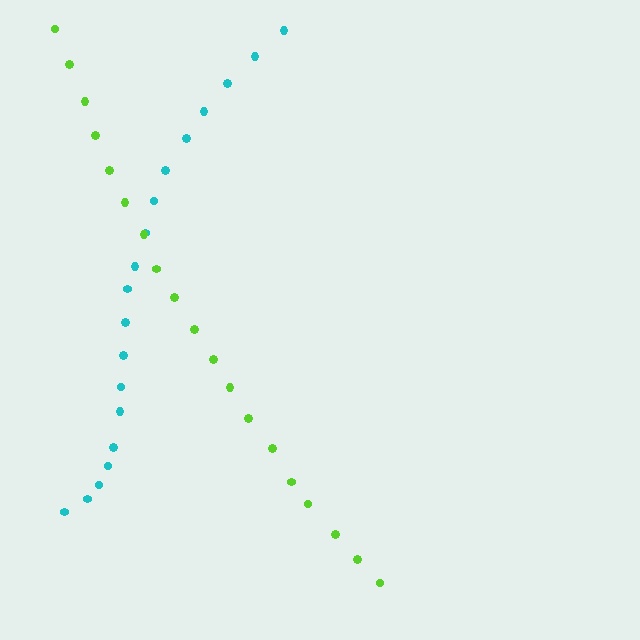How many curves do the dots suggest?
There are 2 distinct paths.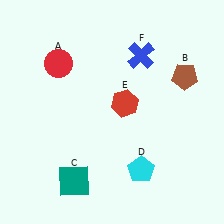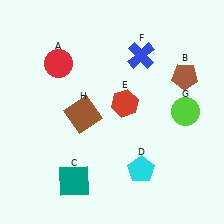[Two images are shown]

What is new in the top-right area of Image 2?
A lime circle (G) was added in the top-right area of Image 2.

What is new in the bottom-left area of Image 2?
A brown square (H) was added in the bottom-left area of Image 2.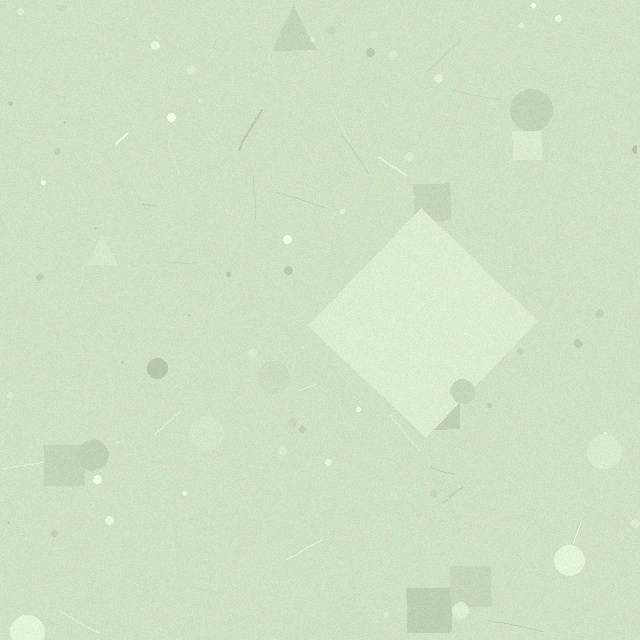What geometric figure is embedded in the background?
A diamond is embedded in the background.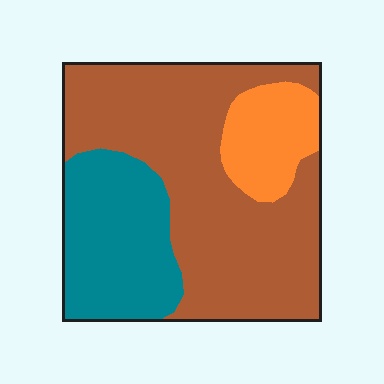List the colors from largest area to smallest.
From largest to smallest: brown, teal, orange.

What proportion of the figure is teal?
Teal takes up about one quarter (1/4) of the figure.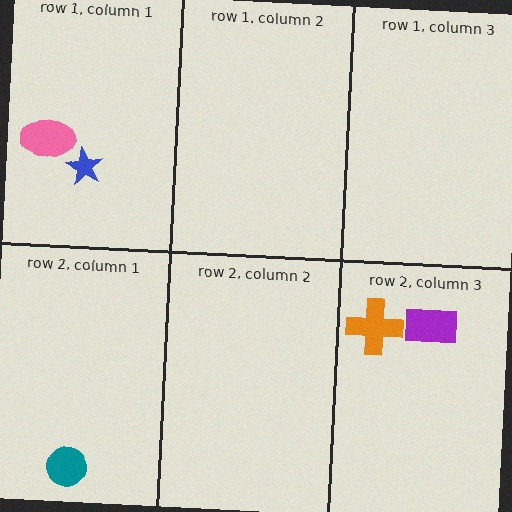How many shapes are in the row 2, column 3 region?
2.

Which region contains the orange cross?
The row 2, column 3 region.